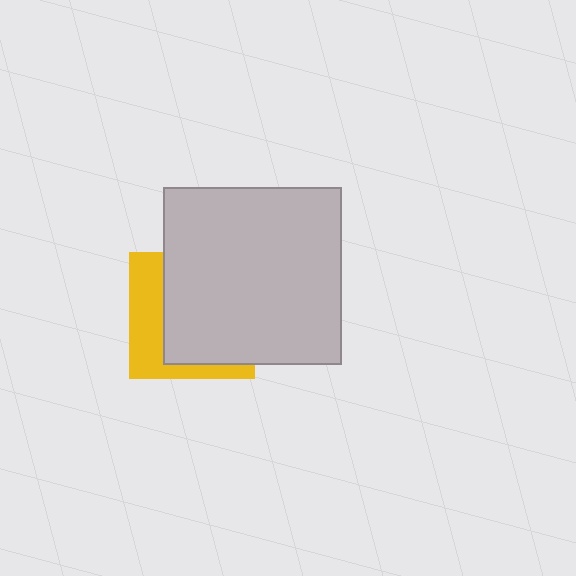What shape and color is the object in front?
The object in front is a light gray square.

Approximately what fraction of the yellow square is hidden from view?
Roughly 65% of the yellow square is hidden behind the light gray square.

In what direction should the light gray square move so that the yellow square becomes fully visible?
The light gray square should move right. That is the shortest direction to clear the overlap and leave the yellow square fully visible.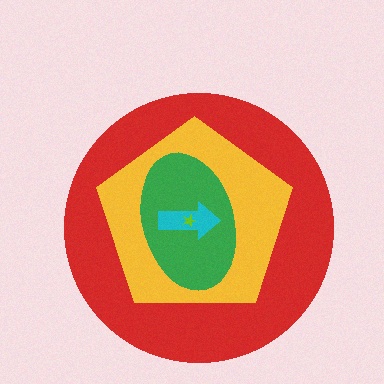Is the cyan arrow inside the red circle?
Yes.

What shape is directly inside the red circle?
The yellow pentagon.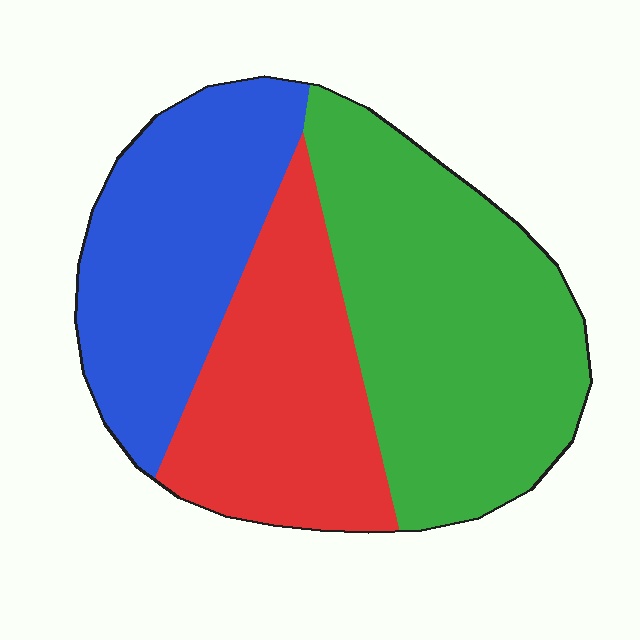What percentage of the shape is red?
Red takes up between a quarter and a half of the shape.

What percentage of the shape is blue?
Blue covers around 30% of the shape.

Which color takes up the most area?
Green, at roughly 45%.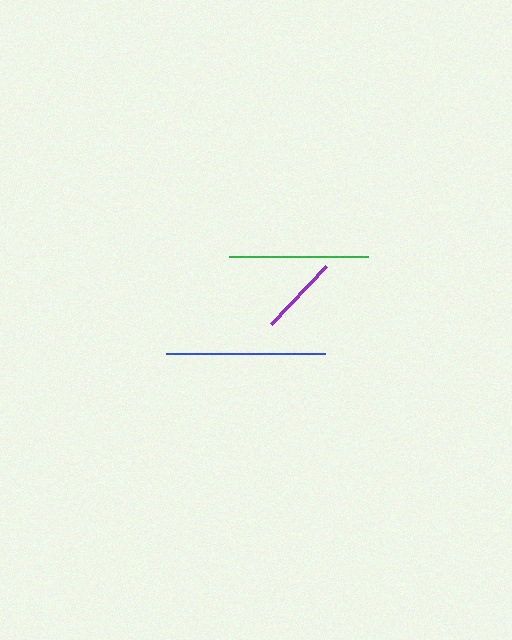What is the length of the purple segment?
The purple segment is approximately 80 pixels long.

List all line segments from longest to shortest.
From longest to shortest: blue, green, purple.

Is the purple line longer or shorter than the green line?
The green line is longer than the purple line.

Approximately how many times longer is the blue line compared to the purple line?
The blue line is approximately 2.0 times the length of the purple line.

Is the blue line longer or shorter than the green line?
The blue line is longer than the green line.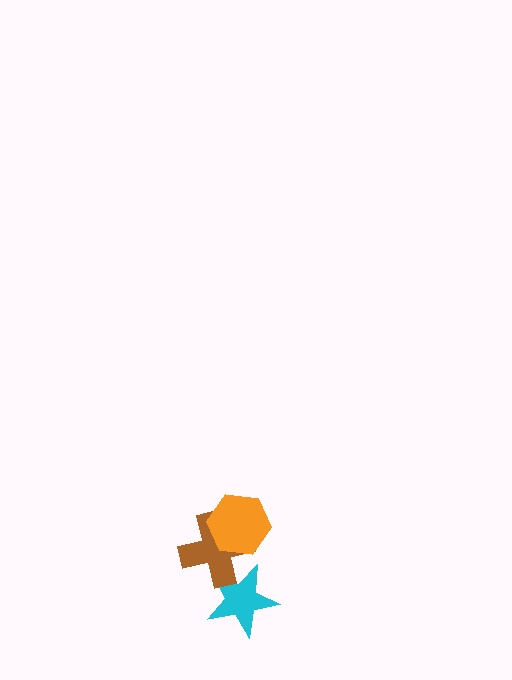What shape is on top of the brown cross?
The orange hexagon is on top of the brown cross.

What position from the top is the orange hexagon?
The orange hexagon is 1st from the top.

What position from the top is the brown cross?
The brown cross is 2nd from the top.